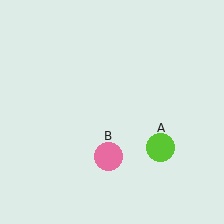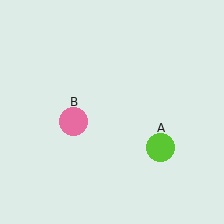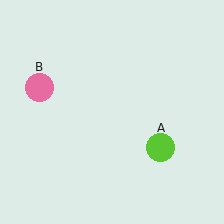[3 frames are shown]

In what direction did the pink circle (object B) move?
The pink circle (object B) moved up and to the left.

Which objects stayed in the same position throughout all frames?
Lime circle (object A) remained stationary.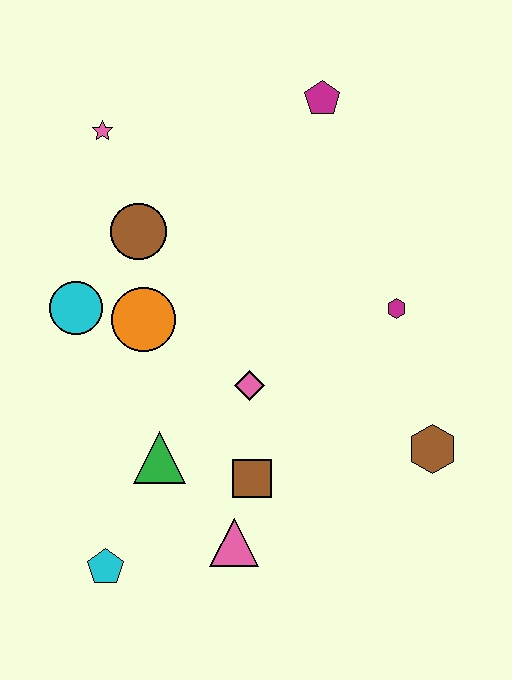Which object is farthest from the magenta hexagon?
The cyan pentagon is farthest from the magenta hexagon.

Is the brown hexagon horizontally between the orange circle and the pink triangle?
No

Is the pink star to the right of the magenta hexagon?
No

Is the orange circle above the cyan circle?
No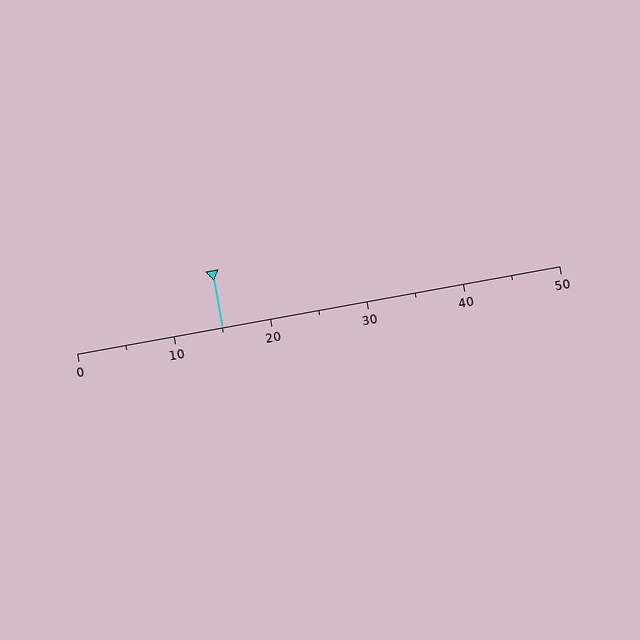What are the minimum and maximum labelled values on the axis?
The axis runs from 0 to 50.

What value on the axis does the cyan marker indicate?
The marker indicates approximately 15.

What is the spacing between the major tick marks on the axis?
The major ticks are spaced 10 apart.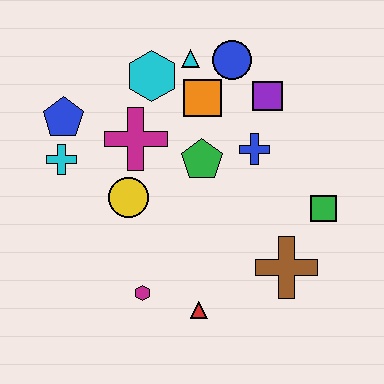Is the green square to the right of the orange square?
Yes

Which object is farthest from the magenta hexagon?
The blue circle is farthest from the magenta hexagon.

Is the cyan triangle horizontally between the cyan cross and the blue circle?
Yes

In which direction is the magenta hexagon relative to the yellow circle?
The magenta hexagon is below the yellow circle.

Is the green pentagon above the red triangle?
Yes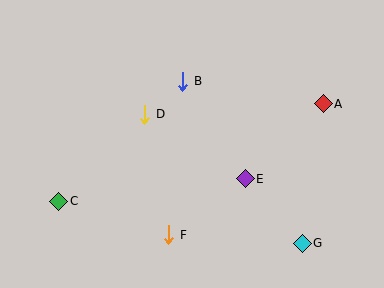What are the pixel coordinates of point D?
Point D is at (145, 115).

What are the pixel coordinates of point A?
Point A is at (323, 104).